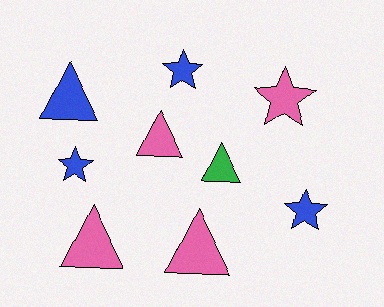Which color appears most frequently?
Pink, with 4 objects.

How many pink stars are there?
There is 1 pink star.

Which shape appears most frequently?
Triangle, with 5 objects.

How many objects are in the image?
There are 9 objects.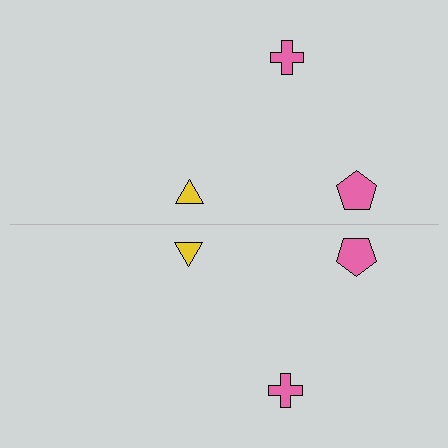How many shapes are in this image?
There are 6 shapes in this image.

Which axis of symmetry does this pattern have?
The pattern has a horizontal axis of symmetry running through the center of the image.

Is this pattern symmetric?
Yes, this pattern has bilateral (reflection) symmetry.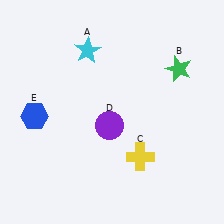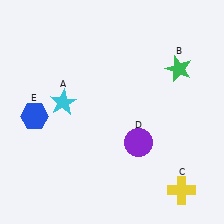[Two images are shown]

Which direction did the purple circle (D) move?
The purple circle (D) moved right.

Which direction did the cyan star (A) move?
The cyan star (A) moved down.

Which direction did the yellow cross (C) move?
The yellow cross (C) moved right.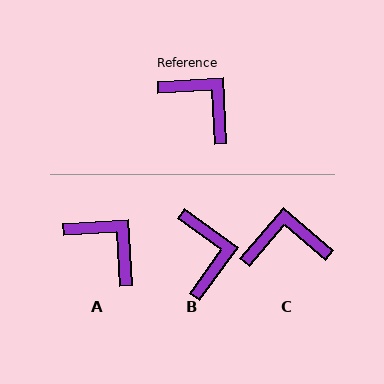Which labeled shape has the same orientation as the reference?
A.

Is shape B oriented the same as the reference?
No, it is off by about 39 degrees.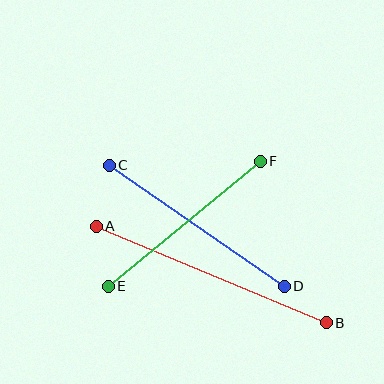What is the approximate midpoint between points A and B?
The midpoint is at approximately (211, 275) pixels.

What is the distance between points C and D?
The distance is approximately 213 pixels.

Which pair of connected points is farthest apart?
Points A and B are farthest apart.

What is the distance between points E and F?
The distance is approximately 197 pixels.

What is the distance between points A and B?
The distance is approximately 250 pixels.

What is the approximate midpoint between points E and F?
The midpoint is at approximately (184, 224) pixels.